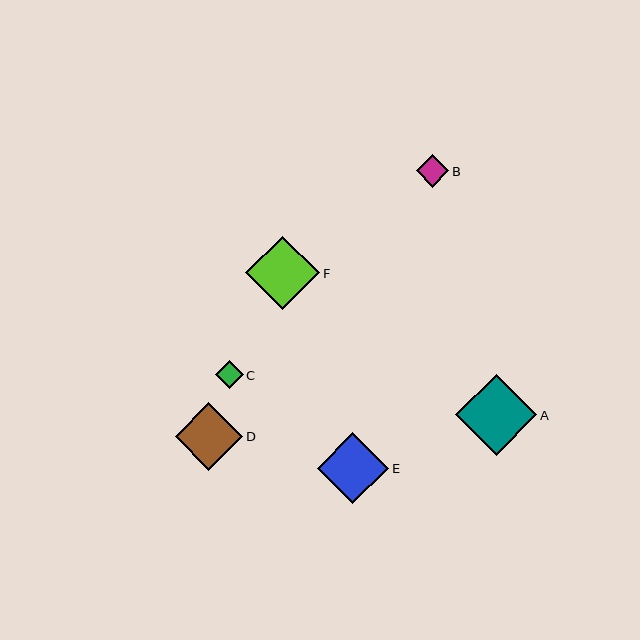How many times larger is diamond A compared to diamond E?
Diamond A is approximately 1.1 times the size of diamond E.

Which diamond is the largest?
Diamond A is the largest with a size of approximately 81 pixels.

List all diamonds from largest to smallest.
From largest to smallest: A, F, E, D, B, C.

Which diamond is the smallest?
Diamond C is the smallest with a size of approximately 28 pixels.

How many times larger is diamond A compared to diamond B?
Diamond A is approximately 2.5 times the size of diamond B.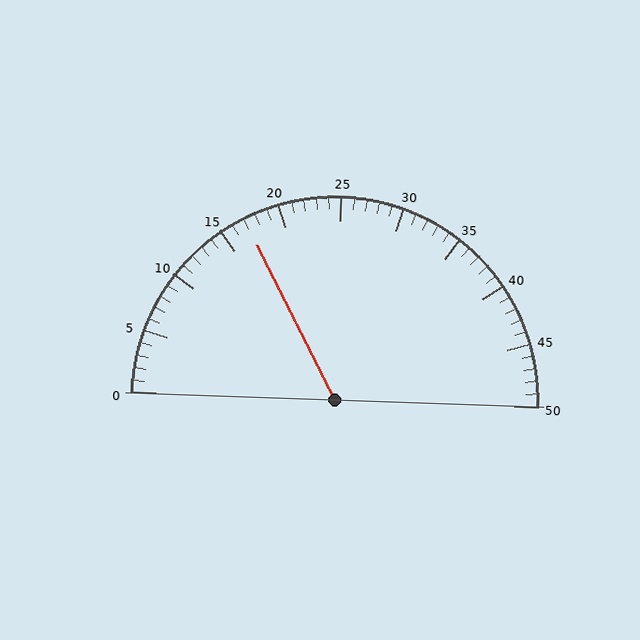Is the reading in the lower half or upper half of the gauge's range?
The reading is in the lower half of the range (0 to 50).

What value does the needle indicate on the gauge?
The needle indicates approximately 17.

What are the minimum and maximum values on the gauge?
The gauge ranges from 0 to 50.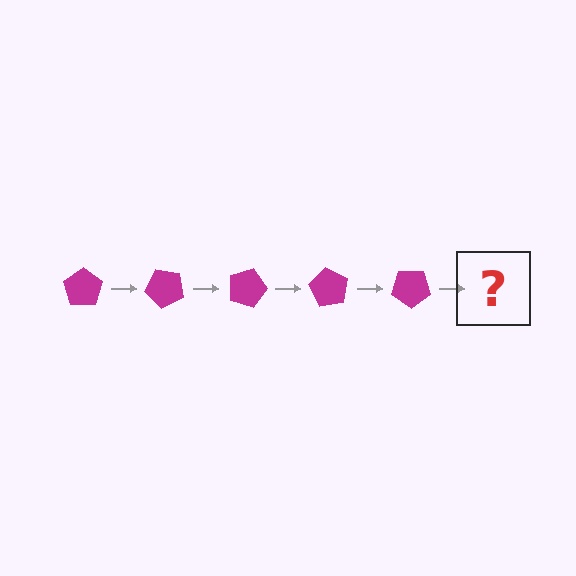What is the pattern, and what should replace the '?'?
The pattern is that the pentagon rotates 45 degrees each step. The '?' should be a magenta pentagon rotated 225 degrees.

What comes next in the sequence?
The next element should be a magenta pentagon rotated 225 degrees.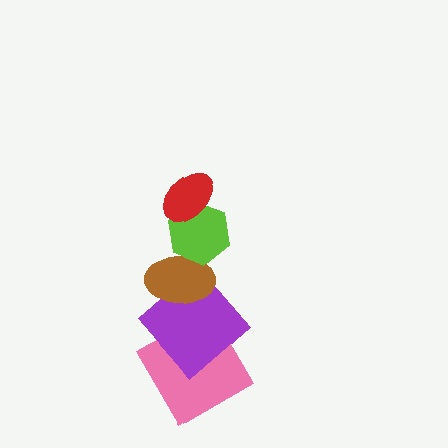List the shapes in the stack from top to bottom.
From top to bottom: the red ellipse, the lime hexagon, the brown ellipse, the purple diamond, the pink square.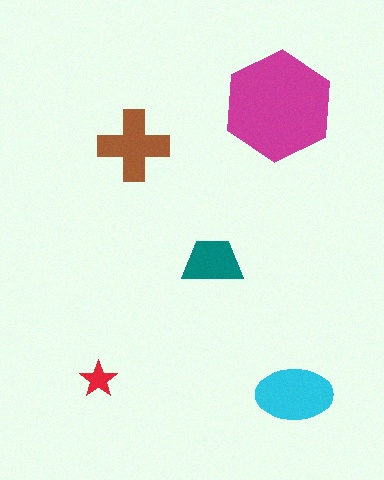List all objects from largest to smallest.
The magenta hexagon, the cyan ellipse, the brown cross, the teal trapezoid, the red star.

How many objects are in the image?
There are 5 objects in the image.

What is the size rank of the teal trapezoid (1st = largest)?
4th.